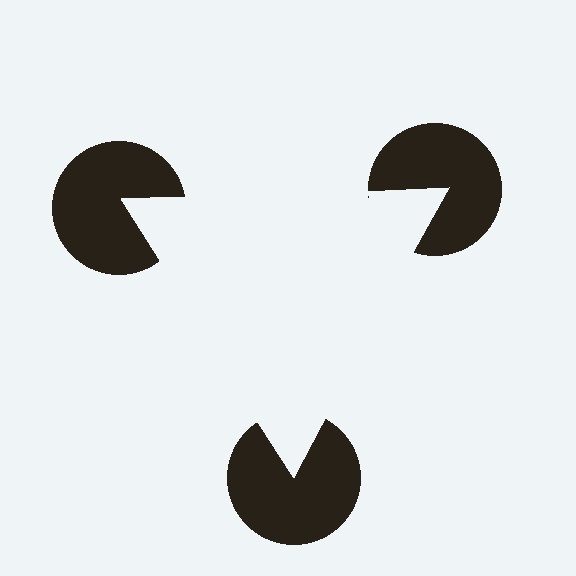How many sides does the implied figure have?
3 sides.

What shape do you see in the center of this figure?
An illusory triangle — its edges are inferred from the aligned wedge cuts in the pac-man discs, not physically drawn.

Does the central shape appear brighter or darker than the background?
It typically appears slightly brighter than the background, even though no actual brightness change is drawn.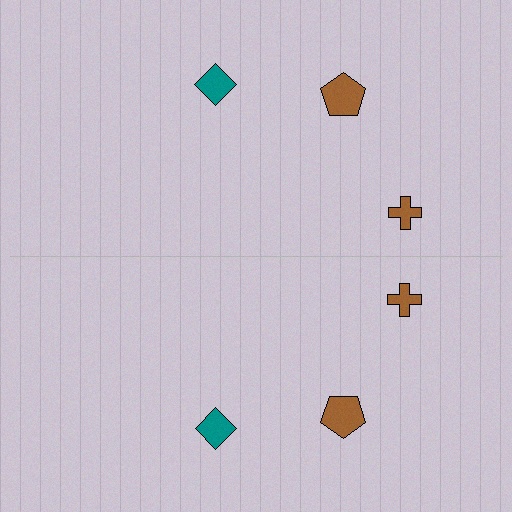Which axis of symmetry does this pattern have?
The pattern has a horizontal axis of symmetry running through the center of the image.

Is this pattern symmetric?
Yes, this pattern has bilateral (reflection) symmetry.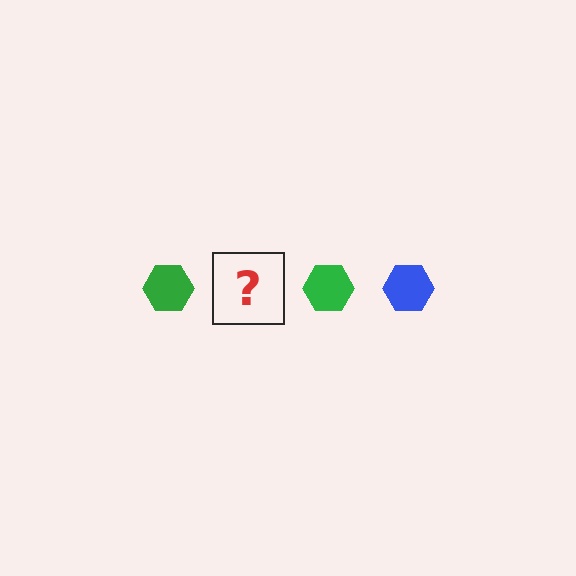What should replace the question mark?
The question mark should be replaced with a blue hexagon.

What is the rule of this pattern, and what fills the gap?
The rule is that the pattern cycles through green, blue hexagons. The gap should be filled with a blue hexagon.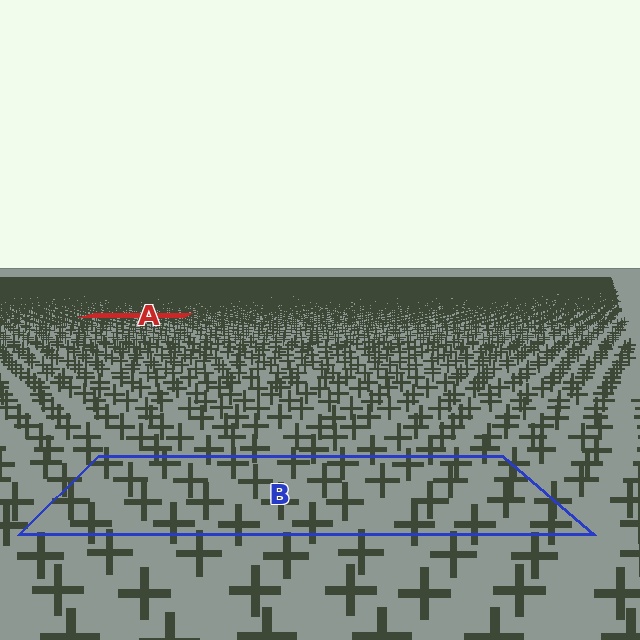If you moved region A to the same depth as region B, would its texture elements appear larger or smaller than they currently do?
They would appear larger. At a closer depth, the same texture elements are projected at a bigger on-screen size.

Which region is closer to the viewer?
Region B is closer. The texture elements there are larger and more spread out.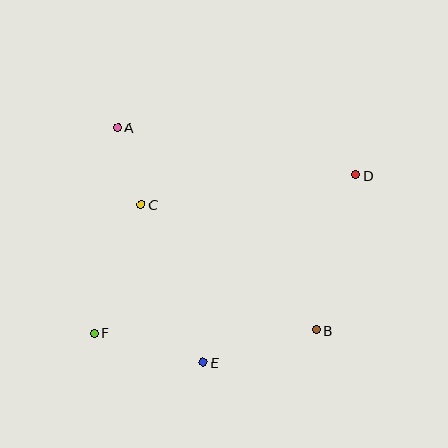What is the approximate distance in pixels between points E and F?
The distance between E and F is approximately 113 pixels.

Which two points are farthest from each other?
Points D and F are farthest from each other.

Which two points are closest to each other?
Points A and C are closest to each other.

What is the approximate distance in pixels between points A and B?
The distance between A and B is approximately 284 pixels.